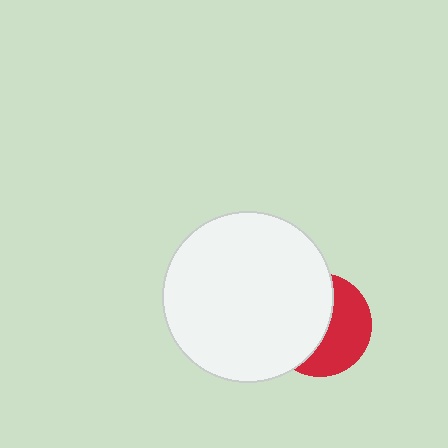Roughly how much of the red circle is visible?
About half of it is visible (roughly 46%).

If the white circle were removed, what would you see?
You would see the complete red circle.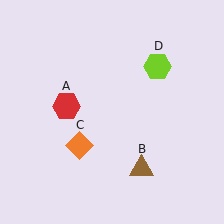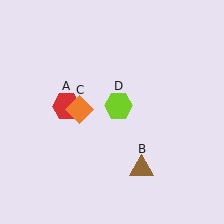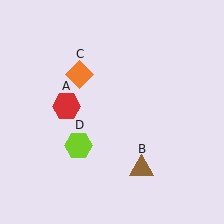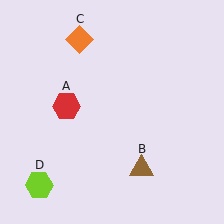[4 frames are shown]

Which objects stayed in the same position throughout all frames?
Red hexagon (object A) and brown triangle (object B) remained stationary.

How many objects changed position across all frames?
2 objects changed position: orange diamond (object C), lime hexagon (object D).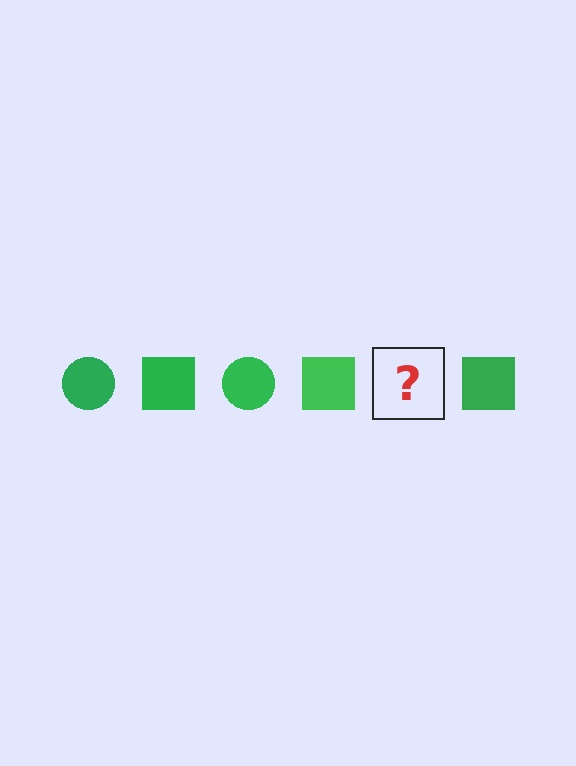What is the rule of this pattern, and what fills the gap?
The rule is that the pattern cycles through circle, square shapes in green. The gap should be filled with a green circle.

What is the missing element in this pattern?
The missing element is a green circle.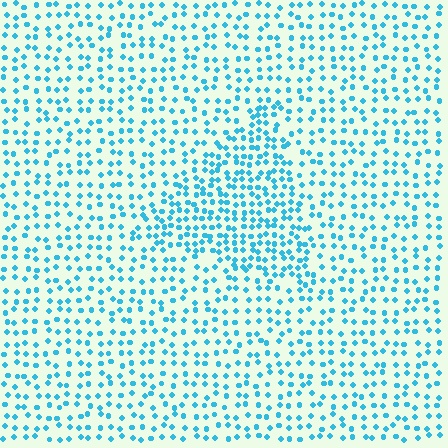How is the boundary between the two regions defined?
The boundary is defined by a change in element density (approximately 1.7x ratio). All elements are the same color, size, and shape.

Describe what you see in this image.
The image contains small cyan elements arranged at two different densities. A triangle-shaped region is visible where the elements are more densely packed than the surrounding area.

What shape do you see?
I see a triangle.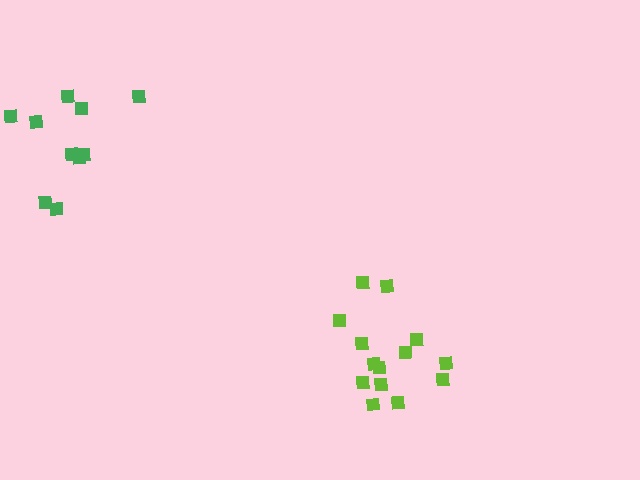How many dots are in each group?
Group 1: 10 dots, Group 2: 14 dots (24 total).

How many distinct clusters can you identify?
There are 2 distinct clusters.